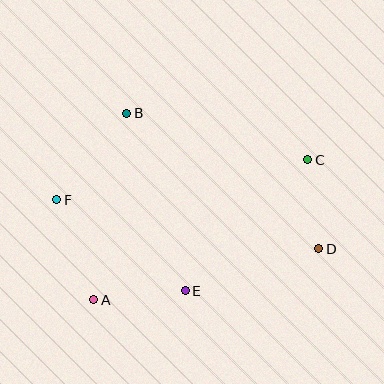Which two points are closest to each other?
Points C and D are closest to each other.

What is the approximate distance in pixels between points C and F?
The distance between C and F is approximately 254 pixels.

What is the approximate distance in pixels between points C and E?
The distance between C and E is approximately 180 pixels.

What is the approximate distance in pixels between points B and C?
The distance between B and C is approximately 187 pixels.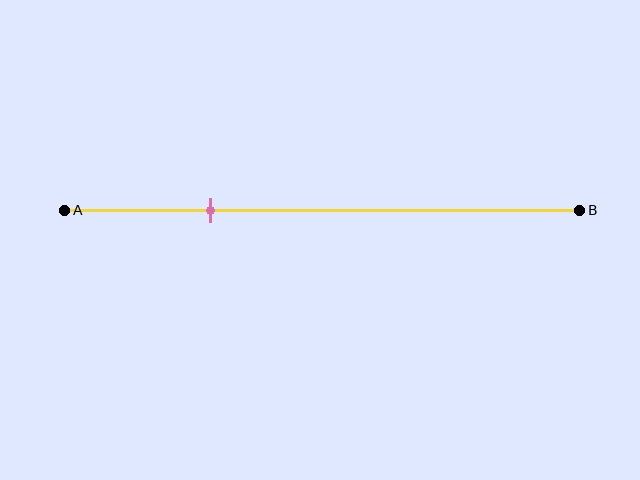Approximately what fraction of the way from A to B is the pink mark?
The pink mark is approximately 30% of the way from A to B.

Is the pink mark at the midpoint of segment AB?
No, the mark is at about 30% from A, not at the 50% midpoint.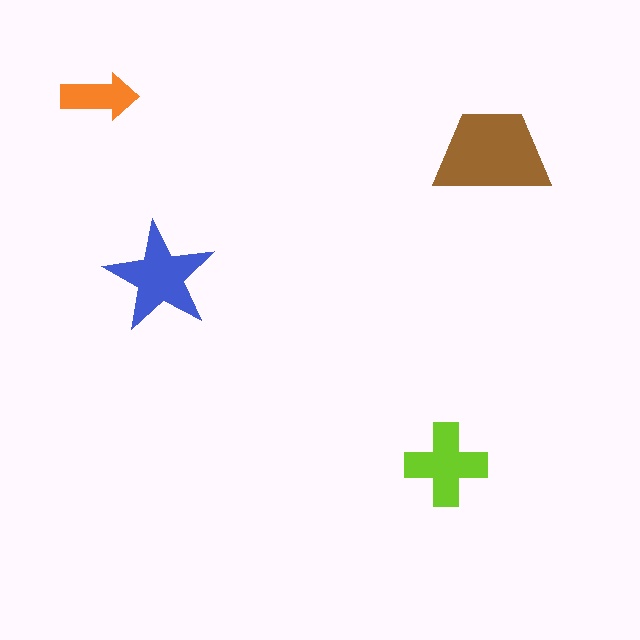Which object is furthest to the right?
The brown trapezoid is rightmost.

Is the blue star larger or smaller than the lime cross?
Larger.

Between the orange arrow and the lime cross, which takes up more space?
The lime cross.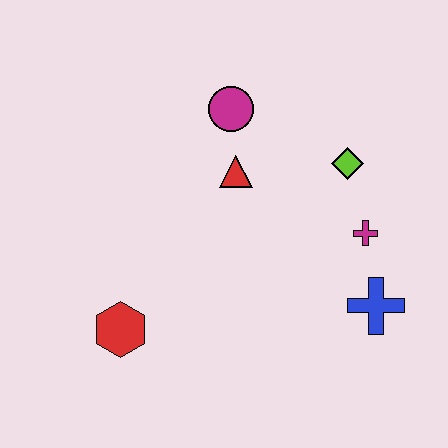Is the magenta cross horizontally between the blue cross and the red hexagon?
Yes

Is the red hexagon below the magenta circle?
Yes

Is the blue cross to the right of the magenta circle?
Yes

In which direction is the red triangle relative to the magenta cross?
The red triangle is to the left of the magenta cross.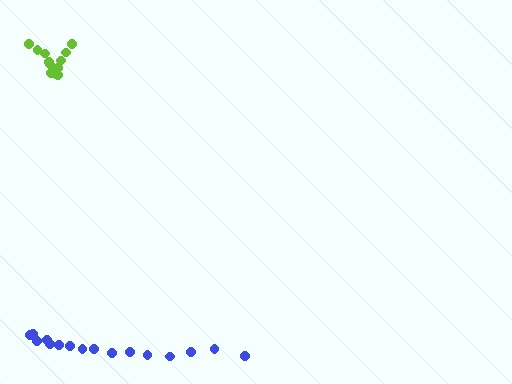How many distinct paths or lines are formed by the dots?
There are 2 distinct paths.